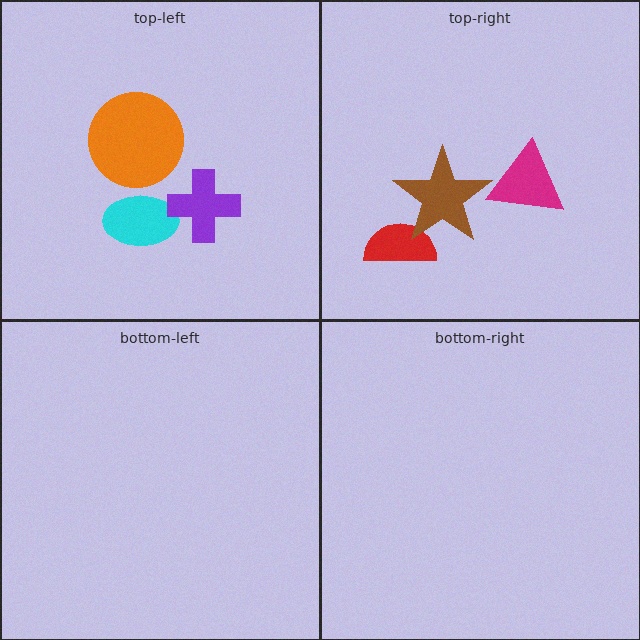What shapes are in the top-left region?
The cyan ellipse, the purple cross, the orange circle.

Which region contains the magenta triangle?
The top-right region.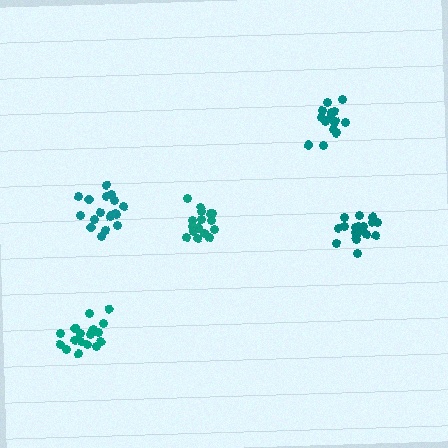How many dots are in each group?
Group 1: 19 dots, Group 2: 15 dots, Group 3: 16 dots, Group 4: 19 dots, Group 5: 18 dots (87 total).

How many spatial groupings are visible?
There are 5 spatial groupings.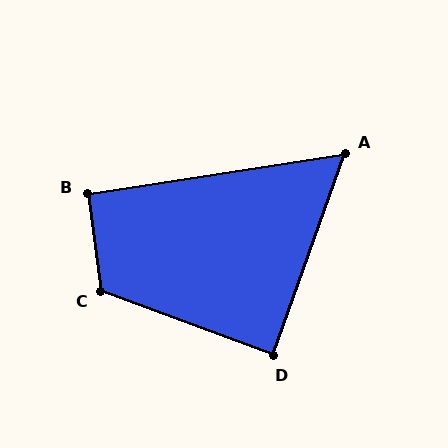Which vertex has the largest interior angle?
C, at approximately 118 degrees.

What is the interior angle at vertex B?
Approximately 91 degrees (approximately right).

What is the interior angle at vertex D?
Approximately 89 degrees (approximately right).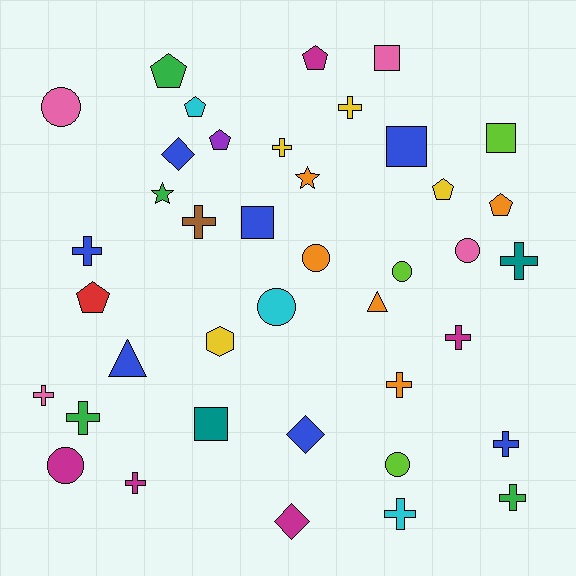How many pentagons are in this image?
There are 7 pentagons.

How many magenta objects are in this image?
There are 5 magenta objects.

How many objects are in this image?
There are 40 objects.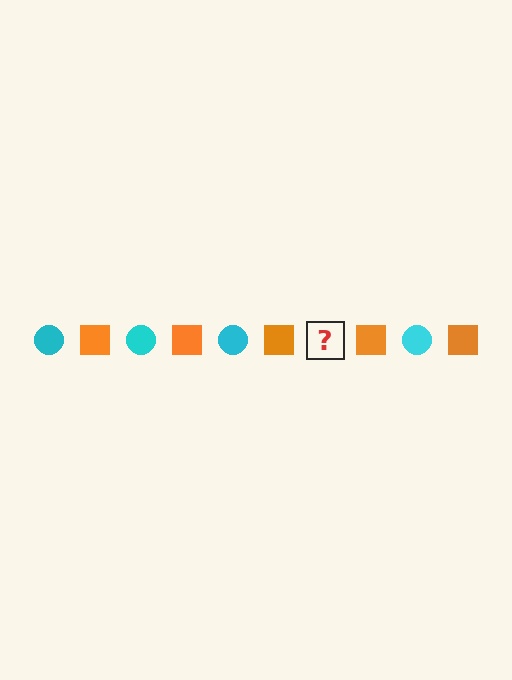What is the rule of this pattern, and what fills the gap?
The rule is that the pattern alternates between cyan circle and orange square. The gap should be filled with a cyan circle.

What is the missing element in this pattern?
The missing element is a cyan circle.